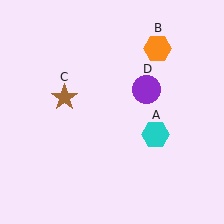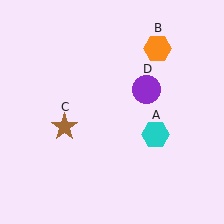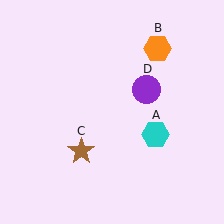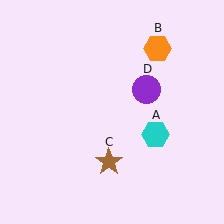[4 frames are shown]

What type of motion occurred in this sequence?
The brown star (object C) rotated counterclockwise around the center of the scene.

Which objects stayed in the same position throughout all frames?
Cyan hexagon (object A) and orange hexagon (object B) and purple circle (object D) remained stationary.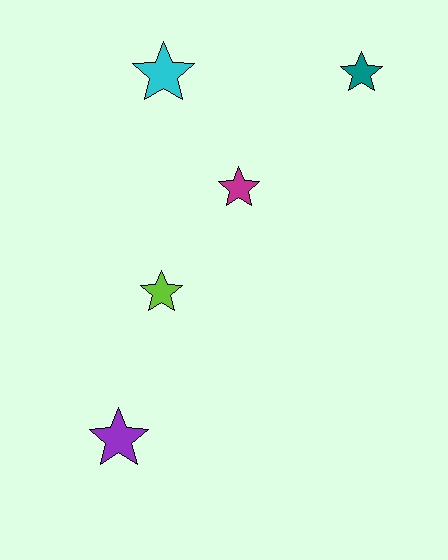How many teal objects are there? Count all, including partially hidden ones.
There is 1 teal object.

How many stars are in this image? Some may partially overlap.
There are 5 stars.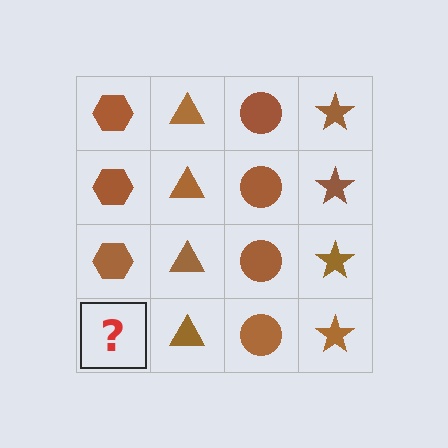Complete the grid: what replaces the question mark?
The question mark should be replaced with a brown hexagon.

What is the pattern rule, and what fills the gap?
The rule is that each column has a consistent shape. The gap should be filled with a brown hexagon.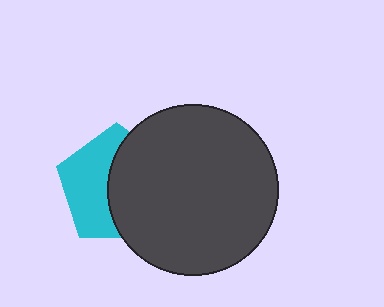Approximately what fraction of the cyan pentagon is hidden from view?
Roughly 54% of the cyan pentagon is hidden behind the dark gray circle.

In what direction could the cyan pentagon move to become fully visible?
The cyan pentagon could move left. That would shift it out from behind the dark gray circle entirely.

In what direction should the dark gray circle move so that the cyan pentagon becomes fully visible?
The dark gray circle should move right. That is the shortest direction to clear the overlap and leave the cyan pentagon fully visible.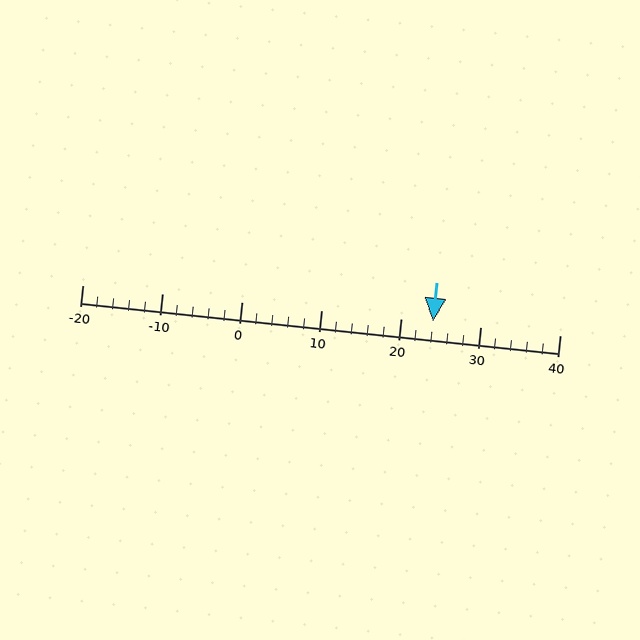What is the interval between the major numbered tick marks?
The major tick marks are spaced 10 units apart.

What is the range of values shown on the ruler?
The ruler shows values from -20 to 40.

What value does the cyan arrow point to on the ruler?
The cyan arrow points to approximately 24.